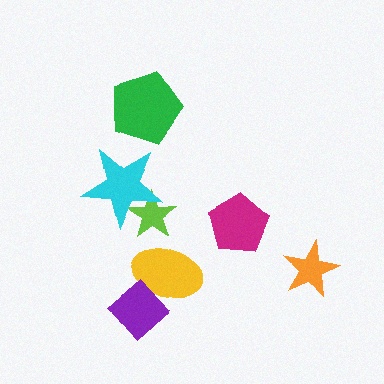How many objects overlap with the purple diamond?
1 object overlaps with the purple diamond.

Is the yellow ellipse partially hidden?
Yes, it is partially covered by another shape.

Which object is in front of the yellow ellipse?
The purple diamond is in front of the yellow ellipse.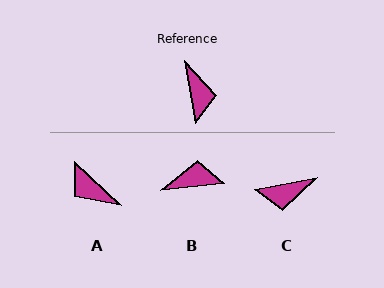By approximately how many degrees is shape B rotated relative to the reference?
Approximately 86 degrees counter-clockwise.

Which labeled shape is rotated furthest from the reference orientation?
A, about 144 degrees away.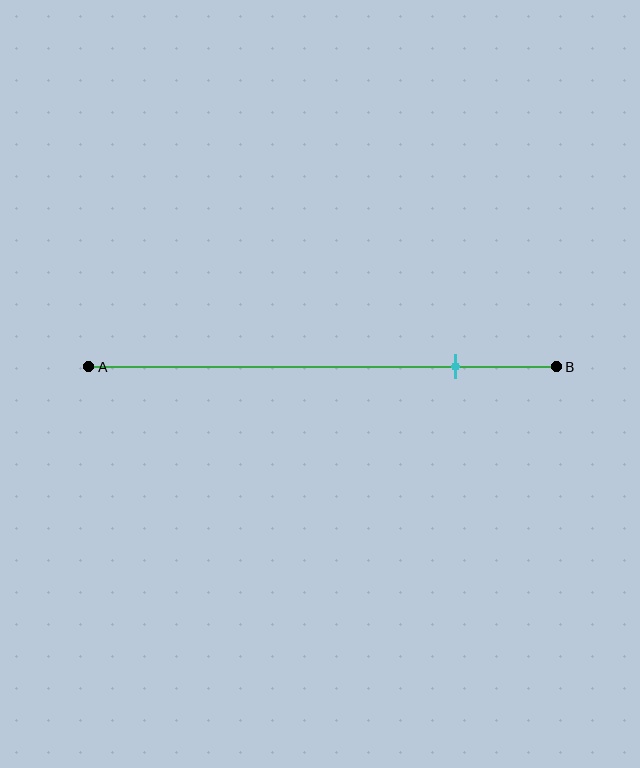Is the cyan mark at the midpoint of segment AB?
No, the mark is at about 80% from A, not at the 50% midpoint.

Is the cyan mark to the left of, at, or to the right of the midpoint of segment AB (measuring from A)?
The cyan mark is to the right of the midpoint of segment AB.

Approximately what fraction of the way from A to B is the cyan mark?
The cyan mark is approximately 80% of the way from A to B.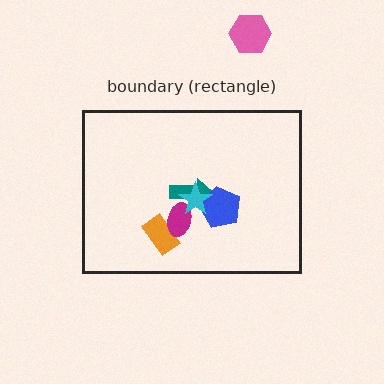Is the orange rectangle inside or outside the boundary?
Inside.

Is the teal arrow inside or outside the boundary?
Inside.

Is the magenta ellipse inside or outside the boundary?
Inside.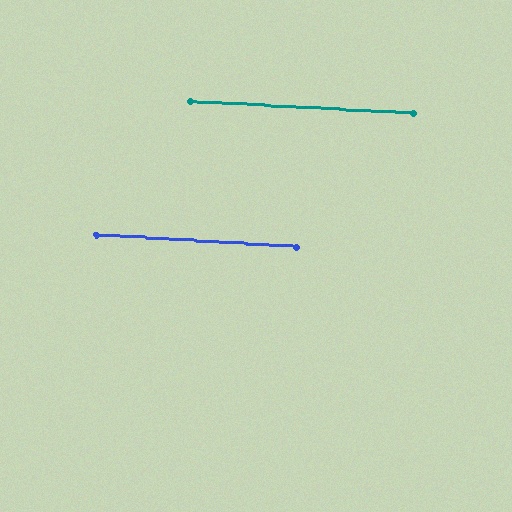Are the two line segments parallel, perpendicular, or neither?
Parallel — their directions differ by only 0.1°.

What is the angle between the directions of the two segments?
Approximately 0 degrees.